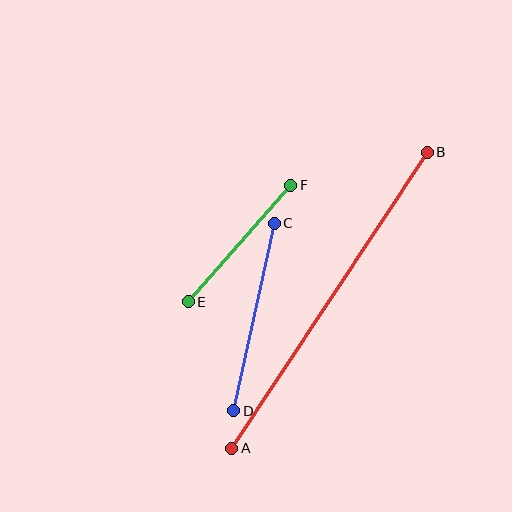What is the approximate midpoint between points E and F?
The midpoint is at approximately (240, 243) pixels.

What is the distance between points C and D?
The distance is approximately 192 pixels.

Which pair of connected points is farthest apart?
Points A and B are farthest apart.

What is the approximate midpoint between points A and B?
The midpoint is at approximately (330, 300) pixels.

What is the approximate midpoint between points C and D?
The midpoint is at approximately (254, 317) pixels.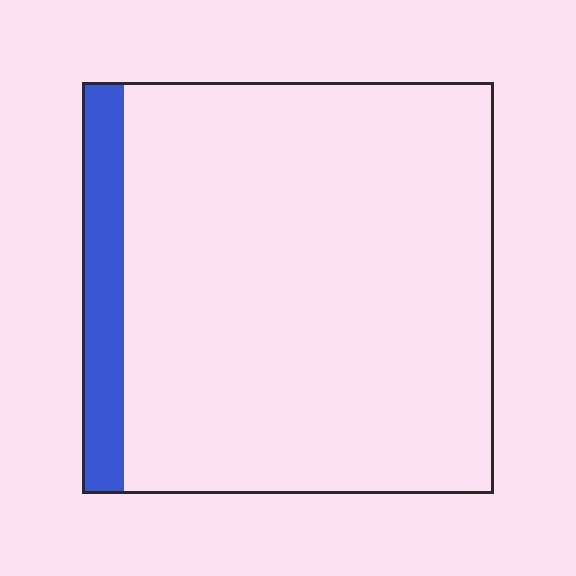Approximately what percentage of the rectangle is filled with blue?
Approximately 10%.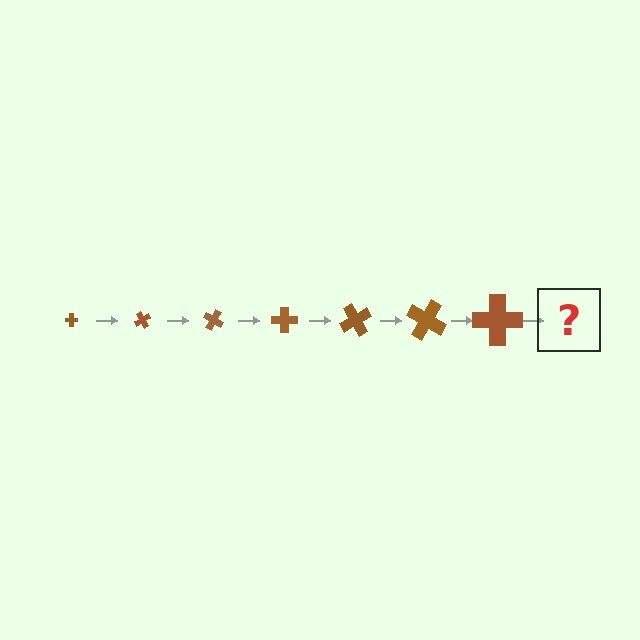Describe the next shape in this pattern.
It should be a cross, larger than the previous one and rotated 420 degrees from the start.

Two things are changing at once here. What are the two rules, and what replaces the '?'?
The two rules are that the cross grows larger each step and it rotates 60 degrees each step. The '?' should be a cross, larger than the previous one and rotated 420 degrees from the start.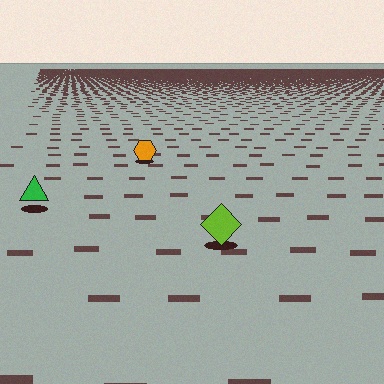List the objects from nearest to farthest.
From nearest to farthest: the lime diamond, the green triangle, the orange hexagon.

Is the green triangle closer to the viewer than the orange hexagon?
Yes. The green triangle is closer — you can tell from the texture gradient: the ground texture is coarser near it.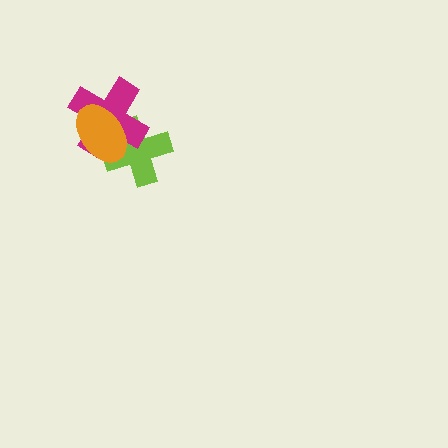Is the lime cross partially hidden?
Yes, it is partially covered by another shape.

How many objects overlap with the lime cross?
2 objects overlap with the lime cross.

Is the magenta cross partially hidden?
Yes, it is partially covered by another shape.